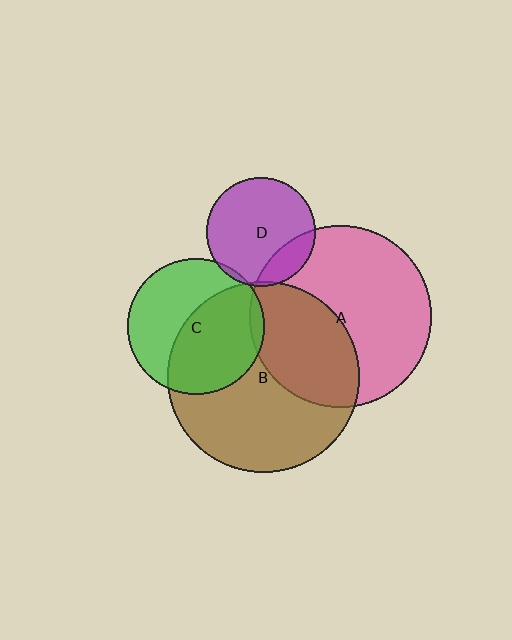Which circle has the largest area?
Circle B (brown).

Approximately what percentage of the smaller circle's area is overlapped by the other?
Approximately 5%.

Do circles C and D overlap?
Yes.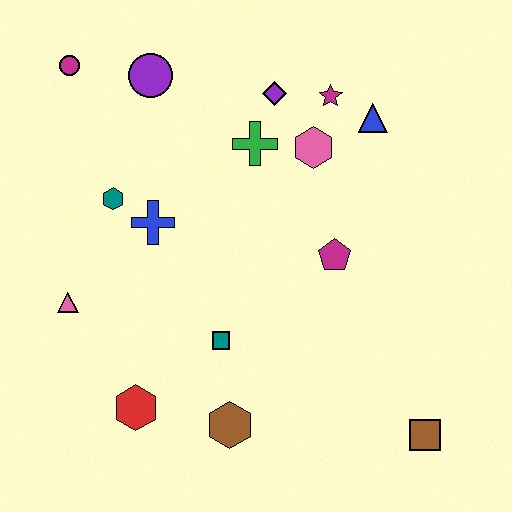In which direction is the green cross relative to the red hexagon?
The green cross is above the red hexagon.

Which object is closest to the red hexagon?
The brown hexagon is closest to the red hexagon.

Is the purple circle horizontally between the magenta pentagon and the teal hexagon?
Yes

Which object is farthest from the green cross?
The brown square is farthest from the green cross.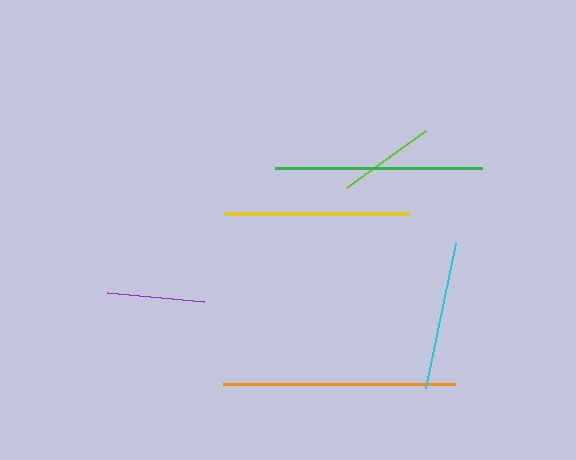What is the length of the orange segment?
The orange segment is approximately 233 pixels long.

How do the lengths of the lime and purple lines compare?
The lime and purple lines are approximately the same length.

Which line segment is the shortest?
The purple line is the shortest at approximately 97 pixels.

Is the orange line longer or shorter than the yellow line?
The orange line is longer than the yellow line.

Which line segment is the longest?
The orange line is the longest at approximately 233 pixels.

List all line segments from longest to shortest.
From longest to shortest: orange, green, yellow, cyan, lime, purple.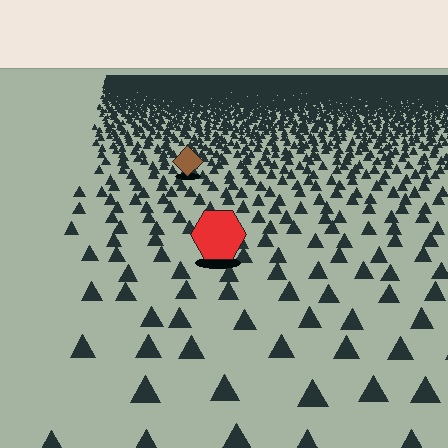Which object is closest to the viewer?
The red hexagon is closest. The texture marks near it are larger and more spread out.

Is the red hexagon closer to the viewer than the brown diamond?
Yes. The red hexagon is closer — you can tell from the texture gradient: the ground texture is coarser near it.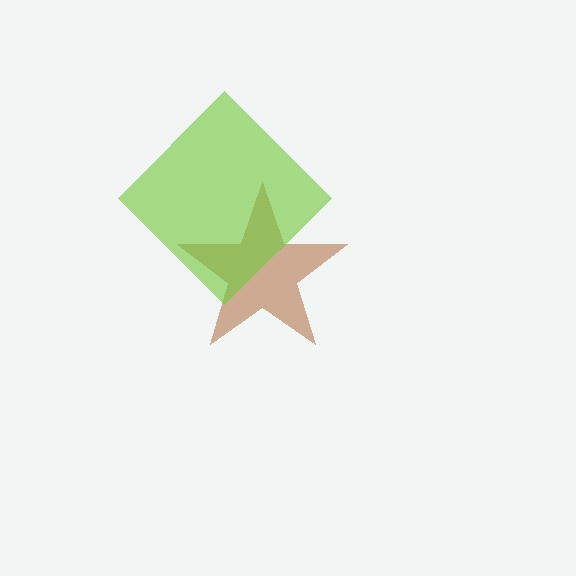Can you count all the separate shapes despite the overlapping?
Yes, there are 2 separate shapes.